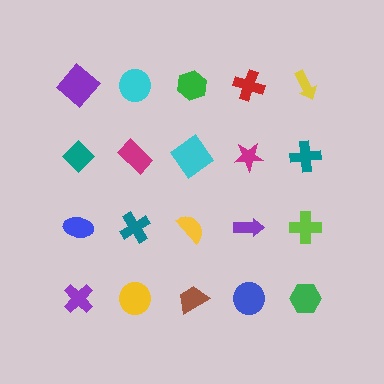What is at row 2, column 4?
A magenta star.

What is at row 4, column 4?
A blue circle.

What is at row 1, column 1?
A purple diamond.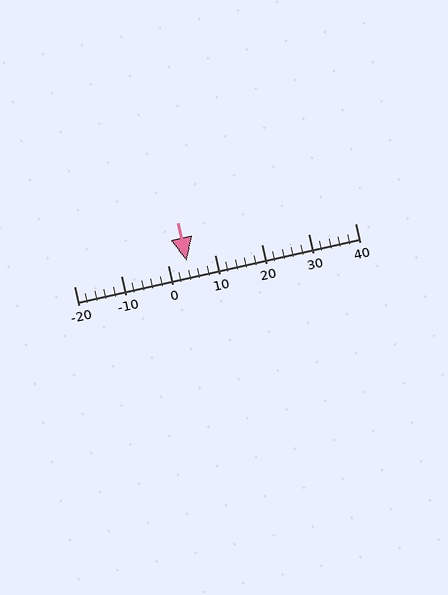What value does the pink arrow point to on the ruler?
The pink arrow points to approximately 4.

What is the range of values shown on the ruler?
The ruler shows values from -20 to 40.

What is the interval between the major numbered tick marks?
The major tick marks are spaced 10 units apart.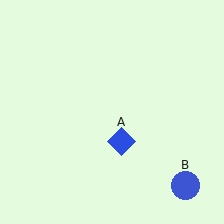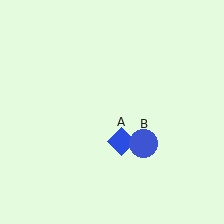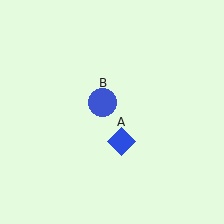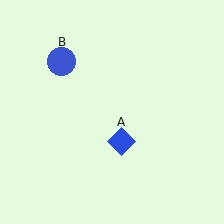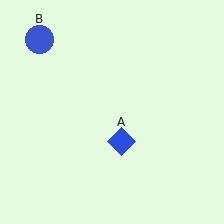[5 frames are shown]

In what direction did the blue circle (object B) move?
The blue circle (object B) moved up and to the left.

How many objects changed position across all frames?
1 object changed position: blue circle (object B).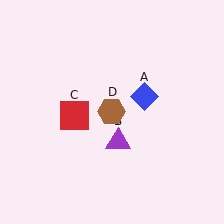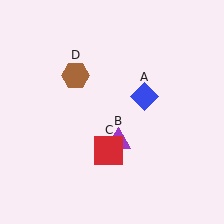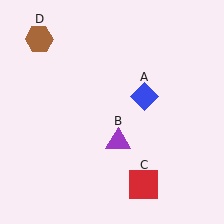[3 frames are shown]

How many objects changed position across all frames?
2 objects changed position: red square (object C), brown hexagon (object D).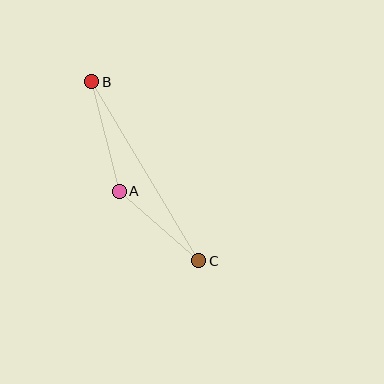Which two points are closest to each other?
Points A and C are closest to each other.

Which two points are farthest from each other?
Points B and C are farthest from each other.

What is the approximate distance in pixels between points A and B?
The distance between A and B is approximately 113 pixels.